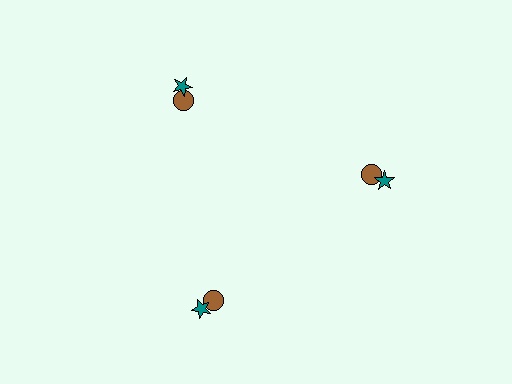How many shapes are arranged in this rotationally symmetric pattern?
There are 6 shapes, arranged in 3 groups of 2.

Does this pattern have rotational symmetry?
Yes, this pattern has 3-fold rotational symmetry. It looks the same after rotating 120 degrees around the center.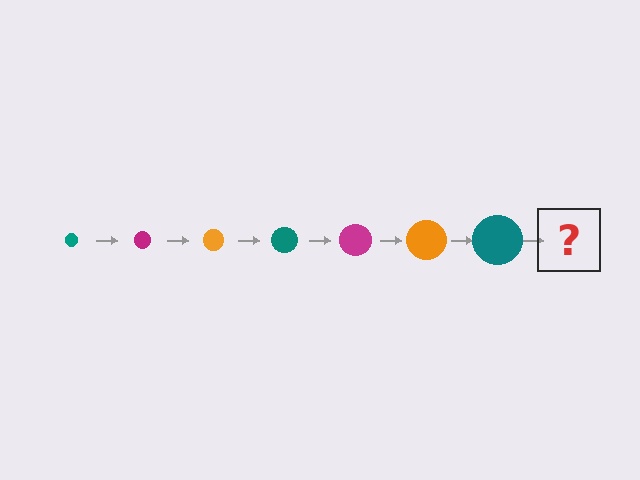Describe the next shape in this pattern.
It should be a magenta circle, larger than the previous one.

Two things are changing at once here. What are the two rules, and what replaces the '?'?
The two rules are that the circle grows larger each step and the color cycles through teal, magenta, and orange. The '?' should be a magenta circle, larger than the previous one.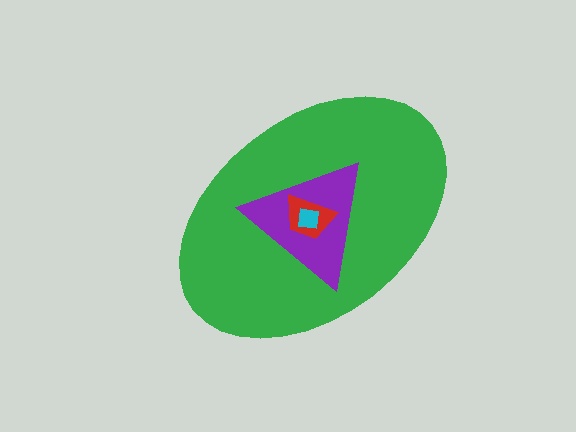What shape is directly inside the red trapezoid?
The cyan square.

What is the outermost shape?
The green ellipse.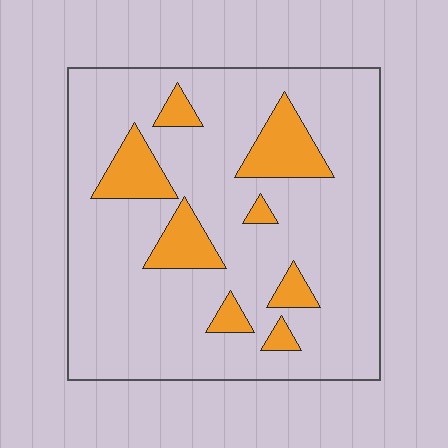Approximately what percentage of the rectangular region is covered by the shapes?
Approximately 15%.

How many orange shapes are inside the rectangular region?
8.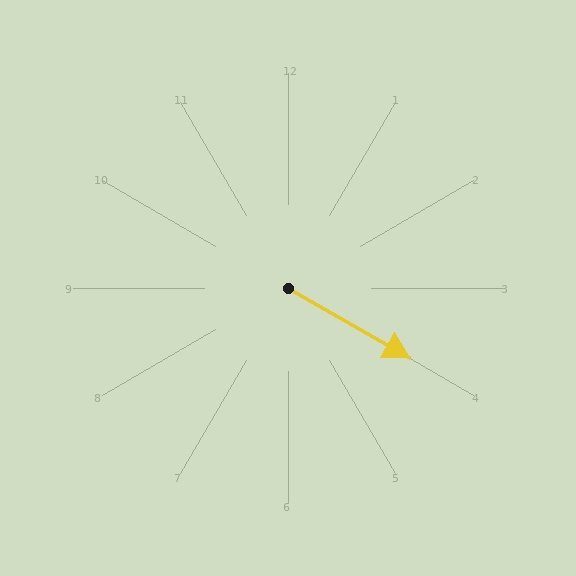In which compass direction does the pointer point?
Southeast.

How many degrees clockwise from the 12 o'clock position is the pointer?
Approximately 120 degrees.